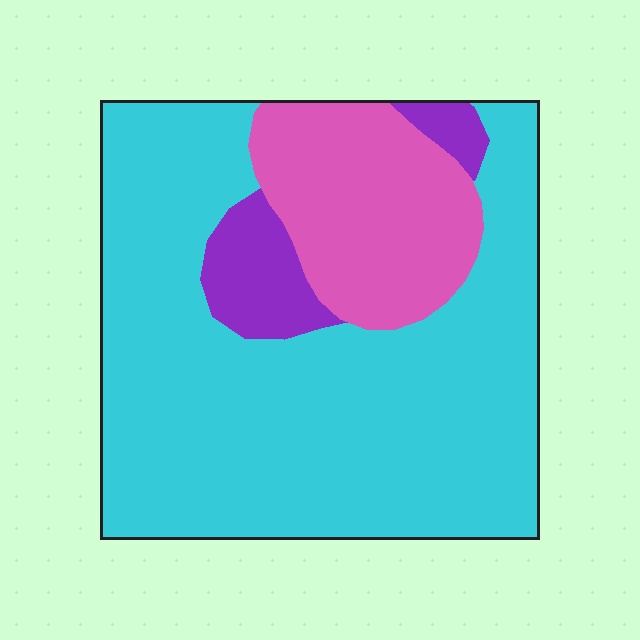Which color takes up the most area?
Cyan, at roughly 70%.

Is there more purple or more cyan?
Cyan.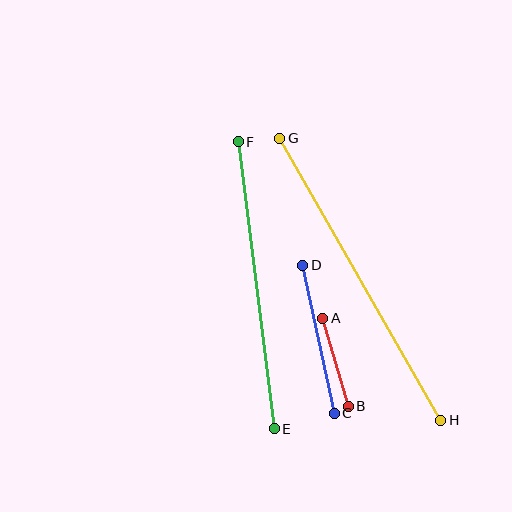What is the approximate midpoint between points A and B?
The midpoint is at approximately (336, 362) pixels.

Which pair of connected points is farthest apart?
Points G and H are farthest apart.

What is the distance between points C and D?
The distance is approximately 151 pixels.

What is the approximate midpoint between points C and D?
The midpoint is at approximately (318, 339) pixels.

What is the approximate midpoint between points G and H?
The midpoint is at approximately (360, 279) pixels.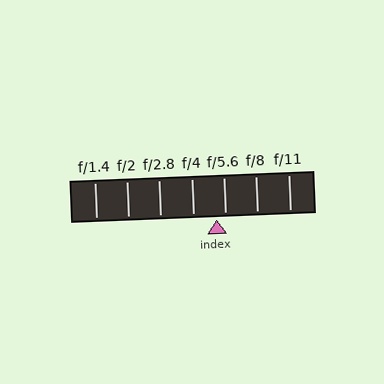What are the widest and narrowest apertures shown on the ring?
The widest aperture shown is f/1.4 and the narrowest is f/11.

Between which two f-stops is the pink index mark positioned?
The index mark is between f/4 and f/5.6.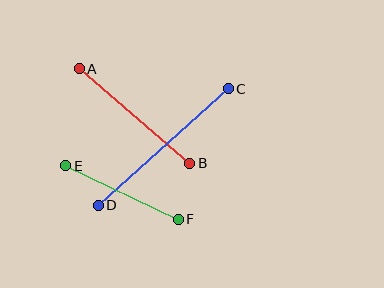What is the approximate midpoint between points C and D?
The midpoint is at approximately (163, 147) pixels.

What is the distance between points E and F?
The distance is approximately 124 pixels.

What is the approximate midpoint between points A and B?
The midpoint is at approximately (134, 116) pixels.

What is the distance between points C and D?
The distance is approximately 175 pixels.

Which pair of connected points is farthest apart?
Points C and D are farthest apart.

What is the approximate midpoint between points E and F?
The midpoint is at approximately (122, 192) pixels.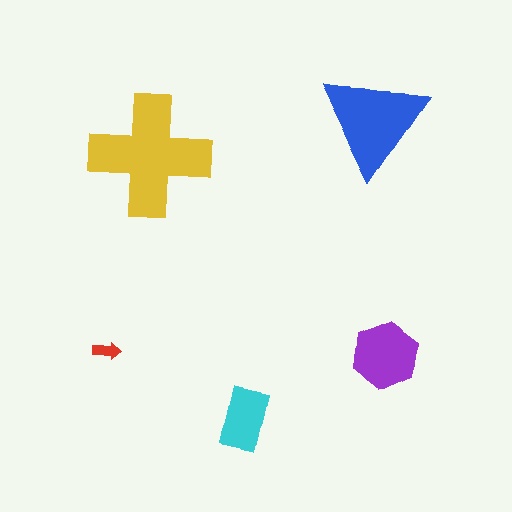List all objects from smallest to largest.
The red arrow, the cyan rectangle, the purple hexagon, the blue triangle, the yellow cross.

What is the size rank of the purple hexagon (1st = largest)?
3rd.